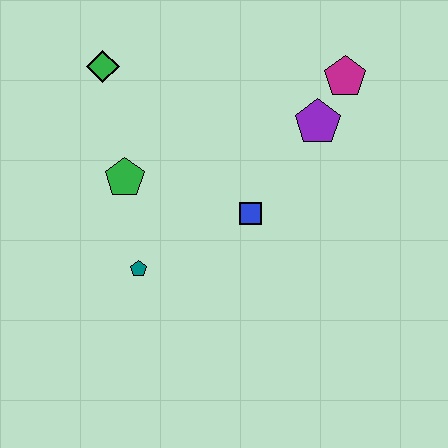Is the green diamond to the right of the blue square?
No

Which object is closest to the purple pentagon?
The magenta pentagon is closest to the purple pentagon.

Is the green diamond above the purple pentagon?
Yes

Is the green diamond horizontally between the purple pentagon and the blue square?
No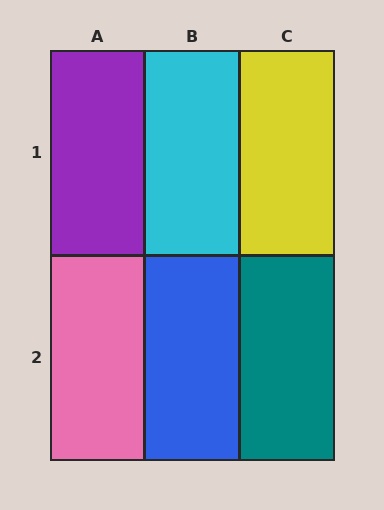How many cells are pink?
1 cell is pink.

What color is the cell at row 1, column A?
Purple.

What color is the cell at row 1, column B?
Cyan.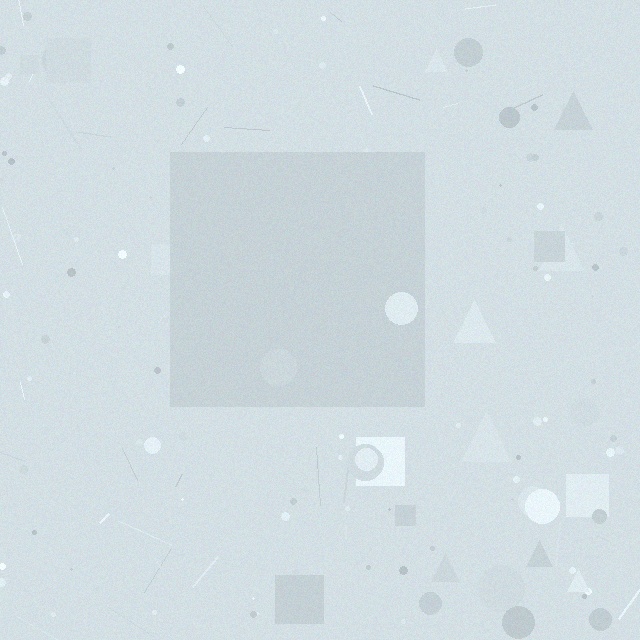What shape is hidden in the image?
A square is hidden in the image.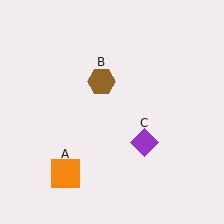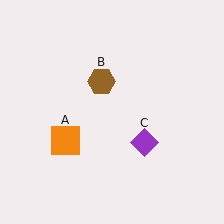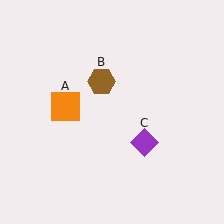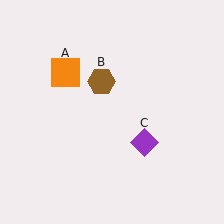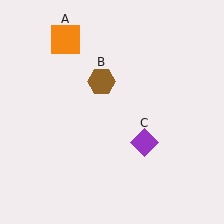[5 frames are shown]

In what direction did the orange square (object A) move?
The orange square (object A) moved up.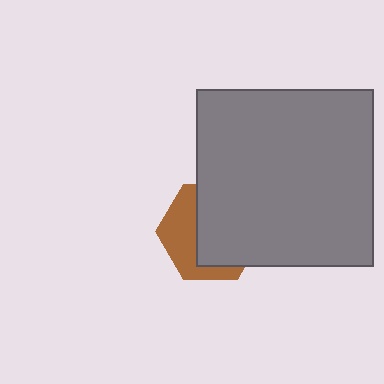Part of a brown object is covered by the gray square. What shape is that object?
It is a hexagon.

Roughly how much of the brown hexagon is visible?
A small part of it is visible (roughly 39%).